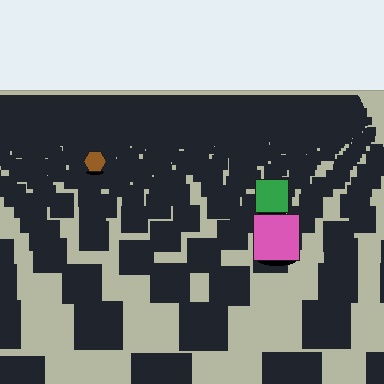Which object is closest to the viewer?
The pink square is closest. The texture marks near it are larger and more spread out.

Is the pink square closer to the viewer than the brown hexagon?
Yes. The pink square is closer — you can tell from the texture gradient: the ground texture is coarser near it.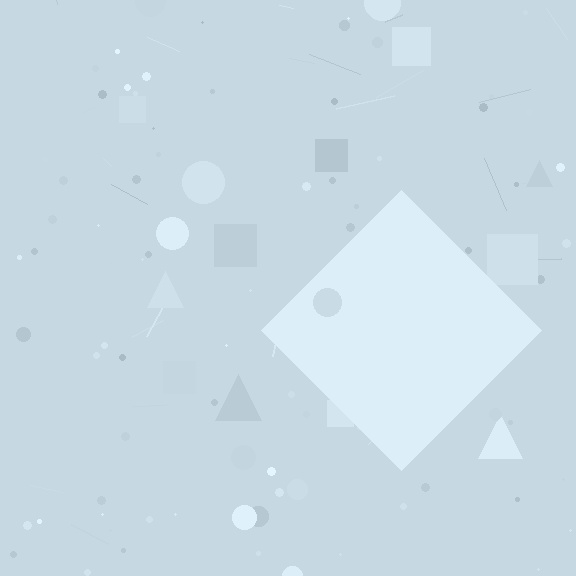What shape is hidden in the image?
A diamond is hidden in the image.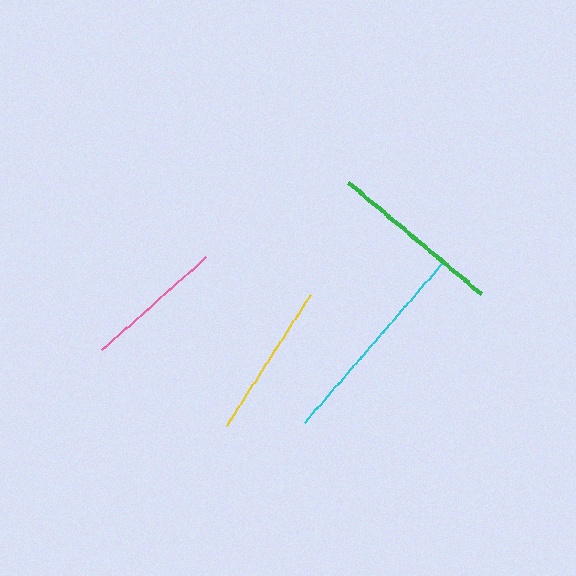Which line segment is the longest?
The cyan line is the longest at approximately 214 pixels.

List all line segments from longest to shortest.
From longest to shortest: cyan, green, yellow, pink.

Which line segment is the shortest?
The pink line is the shortest at approximately 140 pixels.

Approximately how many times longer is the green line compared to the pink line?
The green line is approximately 1.2 times the length of the pink line.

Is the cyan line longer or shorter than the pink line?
The cyan line is longer than the pink line.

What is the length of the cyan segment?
The cyan segment is approximately 214 pixels long.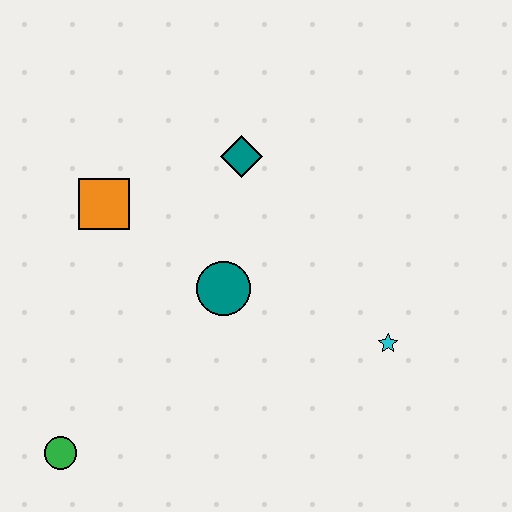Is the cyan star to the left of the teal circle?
No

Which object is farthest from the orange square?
The cyan star is farthest from the orange square.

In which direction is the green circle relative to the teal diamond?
The green circle is below the teal diamond.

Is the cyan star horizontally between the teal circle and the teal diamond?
No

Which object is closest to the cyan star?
The teal circle is closest to the cyan star.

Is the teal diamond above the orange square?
Yes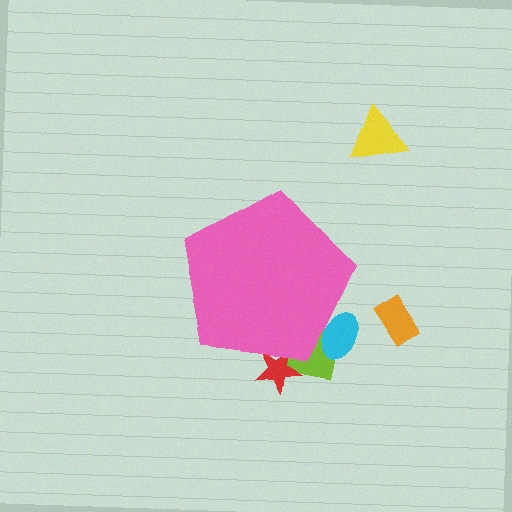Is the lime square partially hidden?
Yes, the lime square is partially hidden behind the pink pentagon.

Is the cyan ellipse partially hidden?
Yes, the cyan ellipse is partially hidden behind the pink pentagon.